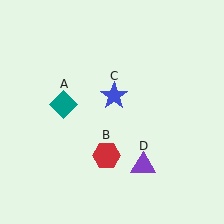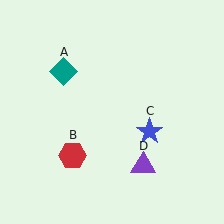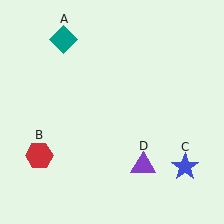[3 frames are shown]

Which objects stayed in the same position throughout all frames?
Purple triangle (object D) remained stationary.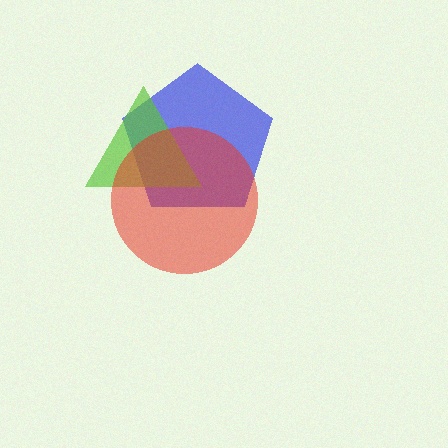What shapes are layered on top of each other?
The layered shapes are: a blue pentagon, a lime triangle, a red circle.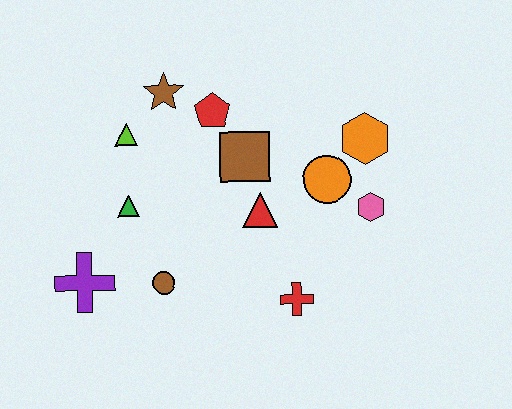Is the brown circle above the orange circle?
No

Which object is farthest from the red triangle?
The purple cross is farthest from the red triangle.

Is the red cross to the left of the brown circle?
No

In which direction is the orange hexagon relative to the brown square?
The orange hexagon is to the right of the brown square.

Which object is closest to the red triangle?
The brown square is closest to the red triangle.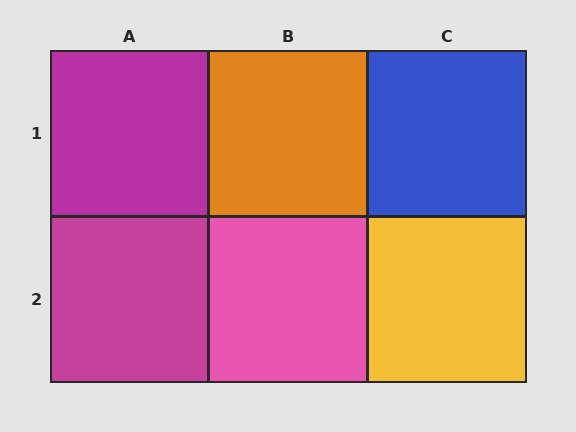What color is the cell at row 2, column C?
Yellow.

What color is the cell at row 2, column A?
Magenta.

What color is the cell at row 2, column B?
Pink.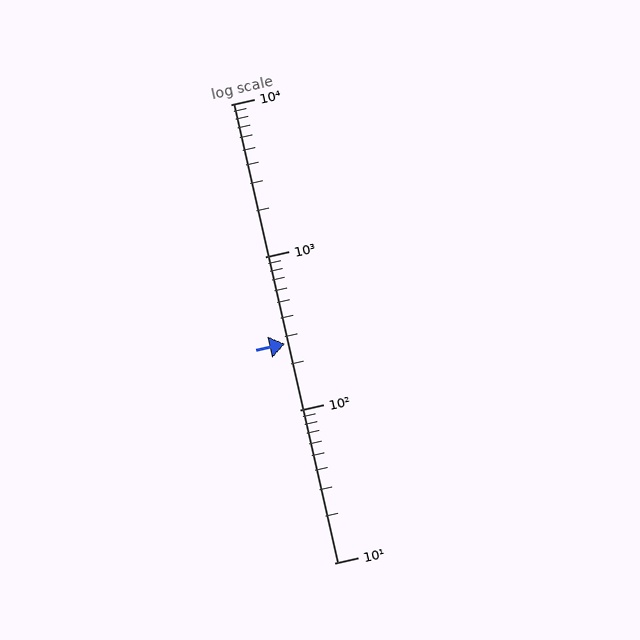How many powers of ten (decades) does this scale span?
The scale spans 3 decades, from 10 to 10000.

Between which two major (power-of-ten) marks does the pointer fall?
The pointer is between 100 and 1000.